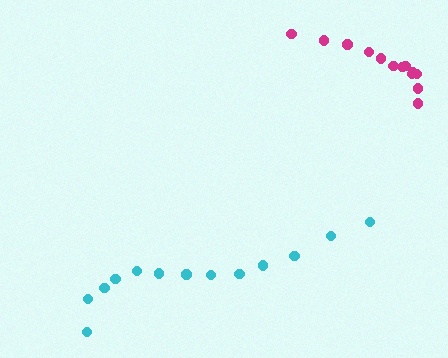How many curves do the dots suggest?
There are 2 distinct paths.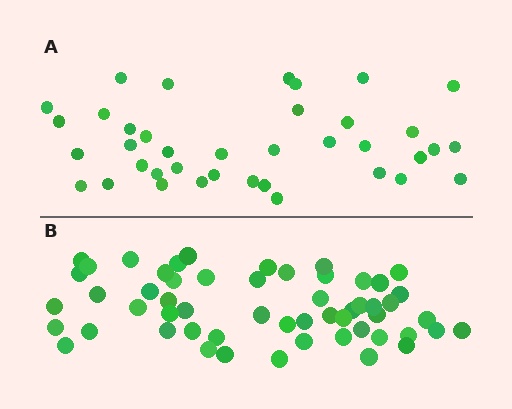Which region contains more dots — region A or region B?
Region B (the bottom region) has more dots.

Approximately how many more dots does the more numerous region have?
Region B has approximately 15 more dots than region A.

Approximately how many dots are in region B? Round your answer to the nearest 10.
About 60 dots. (The exact count is 55, which rounds to 60.)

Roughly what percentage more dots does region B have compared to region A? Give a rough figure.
About 45% more.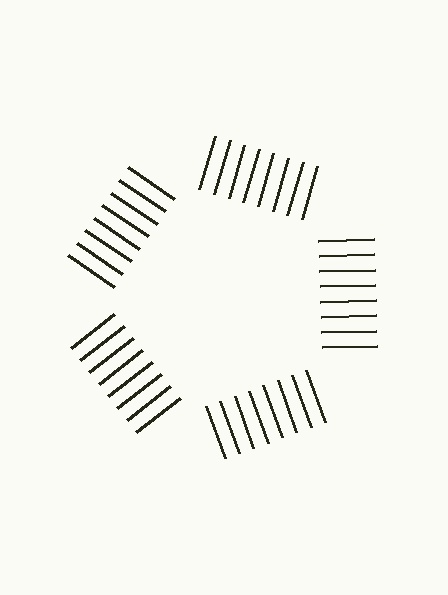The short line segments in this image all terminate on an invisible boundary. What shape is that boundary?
An illusory pentagon — the line segments terminate on its edges but no continuous stroke is drawn.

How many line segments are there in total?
40 — 8 along each of the 5 edges.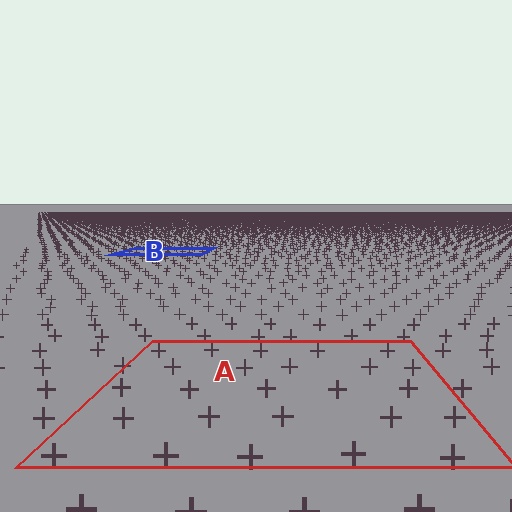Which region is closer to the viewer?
Region A is closer. The texture elements there are larger and more spread out.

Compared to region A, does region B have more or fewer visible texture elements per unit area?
Region B has more texture elements per unit area — they are packed more densely because it is farther away.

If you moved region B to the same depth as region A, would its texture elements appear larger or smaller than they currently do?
They would appear larger. At a closer depth, the same texture elements are projected at a bigger on-screen size.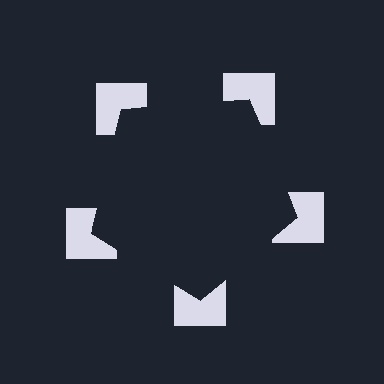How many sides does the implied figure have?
5 sides.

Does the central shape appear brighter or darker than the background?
It typically appears slightly darker than the background, even though no actual brightness change is drawn.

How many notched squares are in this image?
There are 5 — one at each vertex of the illusory pentagon.